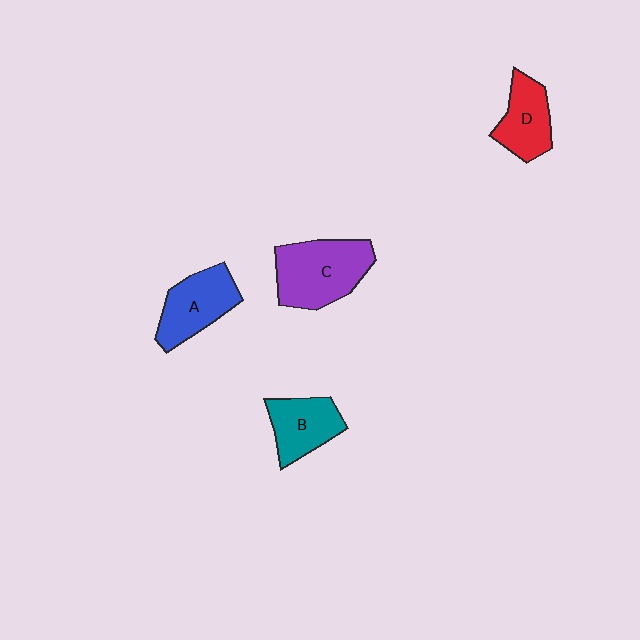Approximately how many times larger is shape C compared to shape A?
Approximately 1.3 times.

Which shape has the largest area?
Shape C (purple).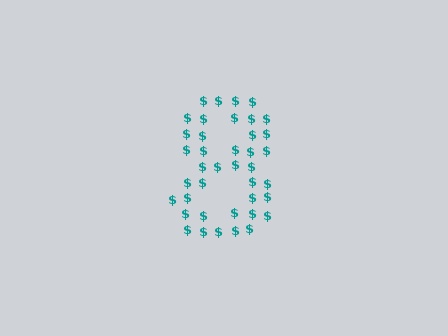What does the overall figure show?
The overall figure shows the digit 8.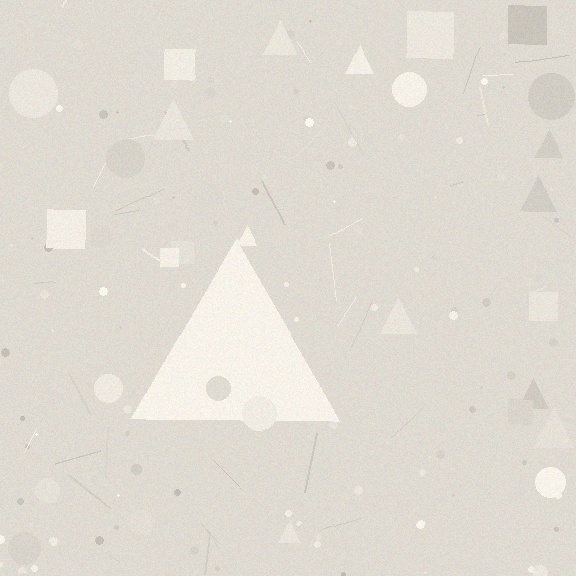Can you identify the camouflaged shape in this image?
The camouflaged shape is a triangle.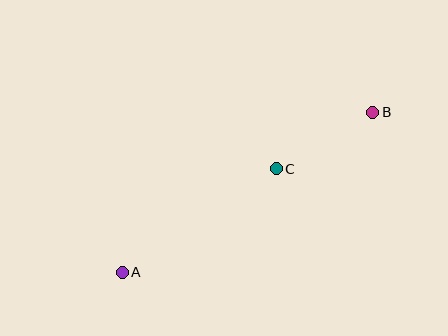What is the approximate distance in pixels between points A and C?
The distance between A and C is approximately 186 pixels.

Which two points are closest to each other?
Points B and C are closest to each other.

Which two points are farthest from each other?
Points A and B are farthest from each other.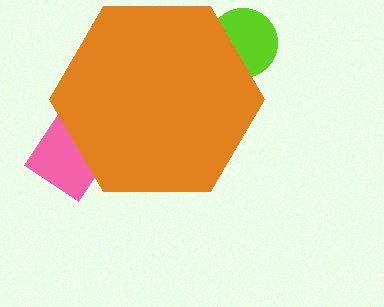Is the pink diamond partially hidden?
Yes, the pink diamond is partially hidden behind the orange hexagon.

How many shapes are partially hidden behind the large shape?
3 shapes are partially hidden.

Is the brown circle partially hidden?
Yes, the brown circle is partially hidden behind the orange hexagon.